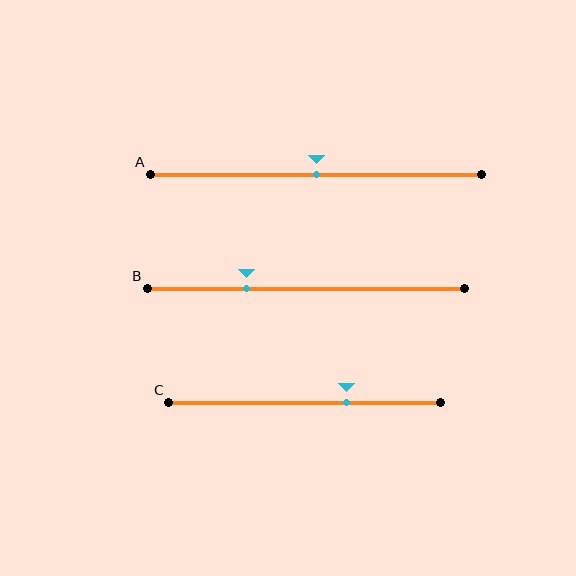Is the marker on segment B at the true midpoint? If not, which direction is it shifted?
No, the marker on segment B is shifted to the left by about 19% of the segment length.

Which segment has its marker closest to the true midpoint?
Segment A has its marker closest to the true midpoint.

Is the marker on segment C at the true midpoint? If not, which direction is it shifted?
No, the marker on segment C is shifted to the right by about 15% of the segment length.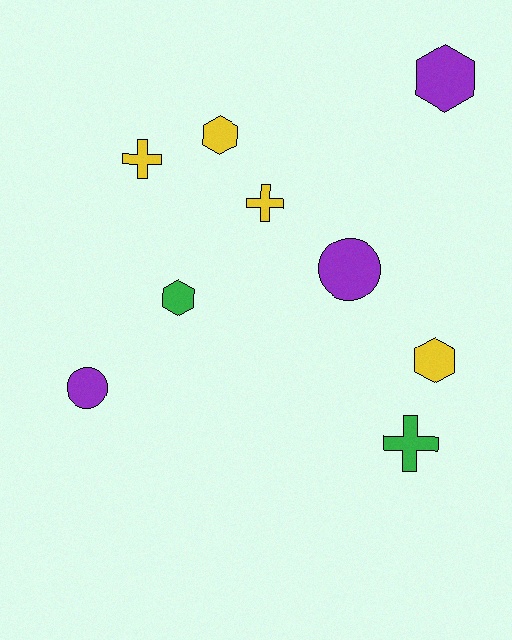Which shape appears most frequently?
Hexagon, with 4 objects.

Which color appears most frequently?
Yellow, with 4 objects.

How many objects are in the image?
There are 9 objects.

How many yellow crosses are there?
There are 2 yellow crosses.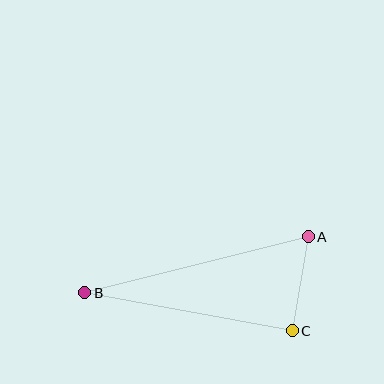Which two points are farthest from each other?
Points A and B are farthest from each other.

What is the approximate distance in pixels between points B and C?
The distance between B and C is approximately 211 pixels.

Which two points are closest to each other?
Points A and C are closest to each other.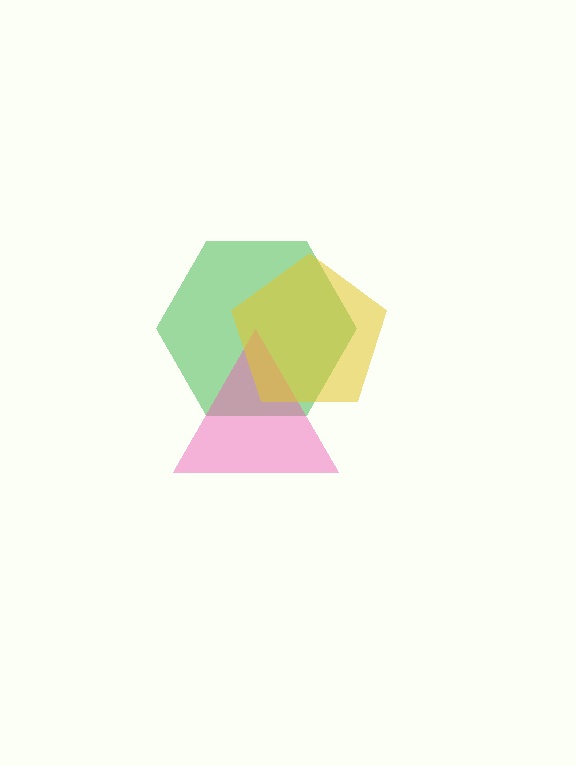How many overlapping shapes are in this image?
There are 3 overlapping shapes in the image.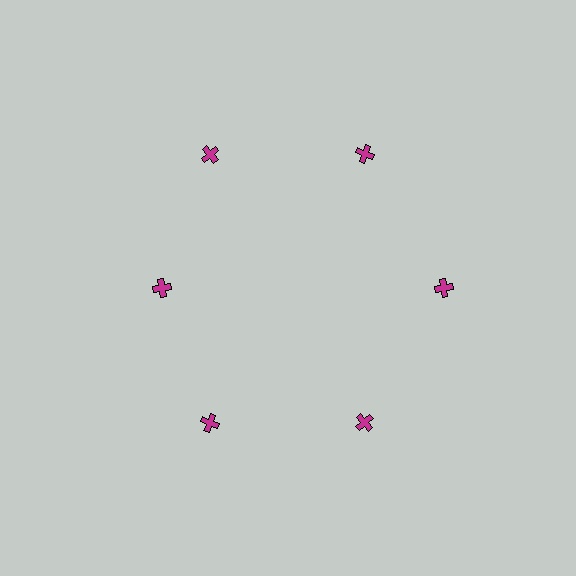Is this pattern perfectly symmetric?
No. The 6 magenta crosses are arranged in a ring, but one element near the 9 o'clock position is pulled inward toward the center, breaking the 6-fold rotational symmetry.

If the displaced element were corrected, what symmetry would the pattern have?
It would have 6-fold rotational symmetry — the pattern would map onto itself every 60 degrees.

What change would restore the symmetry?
The symmetry would be restored by moving it outward, back onto the ring so that all 6 crosses sit at equal angles and equal distance from the center.